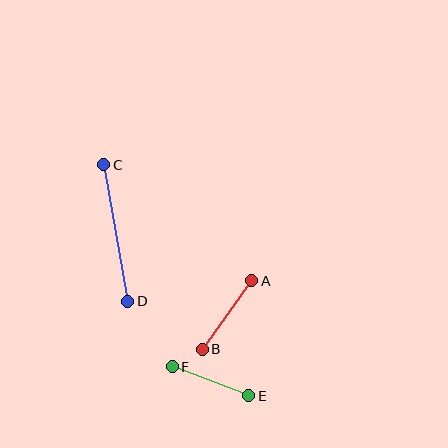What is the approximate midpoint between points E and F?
The midpoint is at approximately (211, 381) pixels.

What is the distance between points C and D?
The distance is approximately 138 pixels.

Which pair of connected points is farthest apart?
Points C and D are farthest apart.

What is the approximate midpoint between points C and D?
The midpoint is at approximately (116, 233) pixels.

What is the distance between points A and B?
The distance is approximately 85 pixels.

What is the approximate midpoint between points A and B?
The midpoint is at approximately (227, 315) pixels.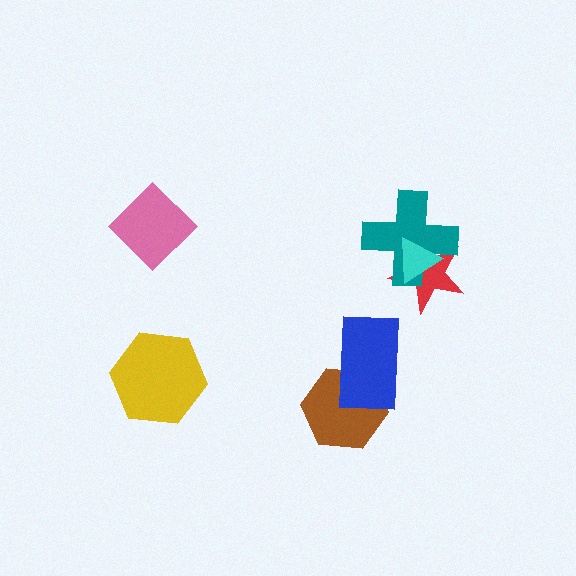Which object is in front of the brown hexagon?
The blue rectangle is in front of the brown hexagon.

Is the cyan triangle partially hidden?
No, no other shape covers it.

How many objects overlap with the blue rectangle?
1 object overlaps with the blue rectangle.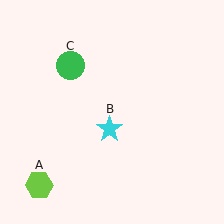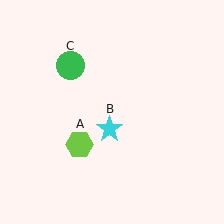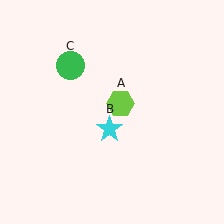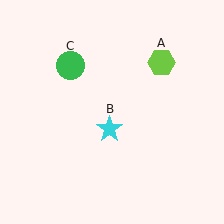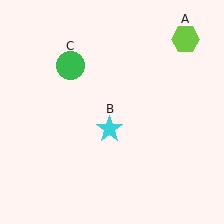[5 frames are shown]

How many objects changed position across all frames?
1 object changed position: lime hexagon (object A).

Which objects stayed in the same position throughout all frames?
Cyan star (object B) and green circle (object C) remained stationary.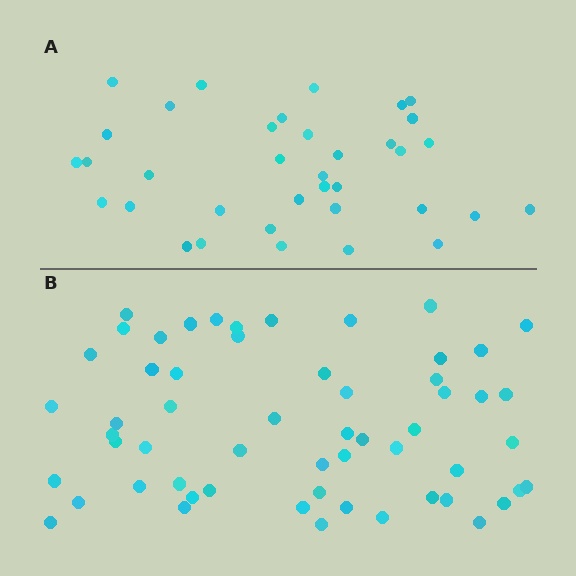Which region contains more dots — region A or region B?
Region B (the bottom region) has more dots.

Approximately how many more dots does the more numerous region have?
Region B has approximately 20 more dots than region A.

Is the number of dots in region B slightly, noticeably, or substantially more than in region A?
Region B has substantially more. The ratio is roughly 1.6 to 1.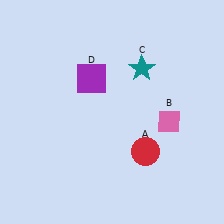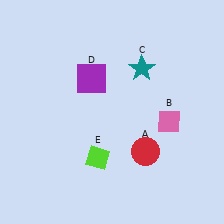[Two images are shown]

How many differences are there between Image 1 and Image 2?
There is 1 difference between the two images.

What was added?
A lime diamond (E) was added in Image 2.